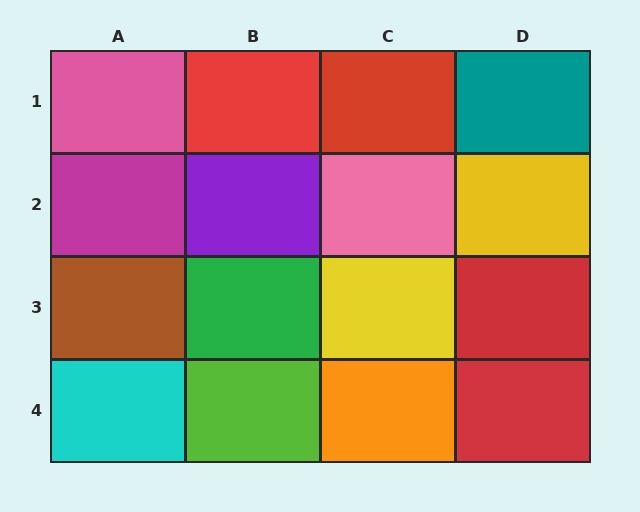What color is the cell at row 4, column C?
Orange.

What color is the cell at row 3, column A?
Brown.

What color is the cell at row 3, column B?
Green.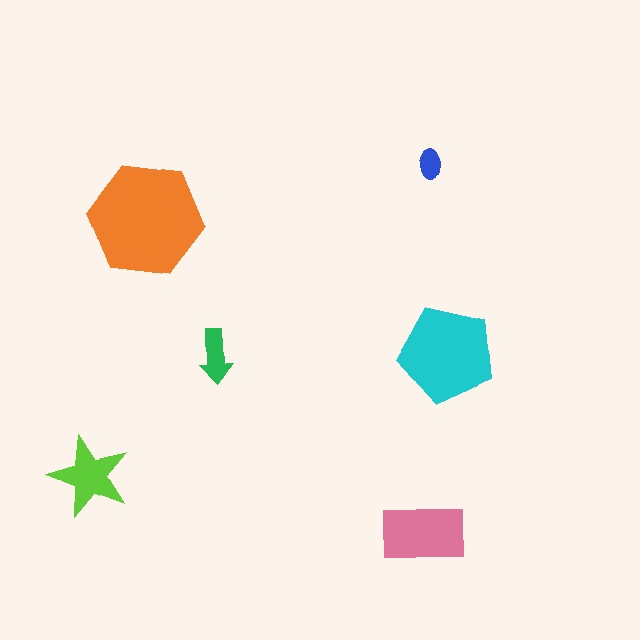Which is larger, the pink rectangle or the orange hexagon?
The orange hexagon.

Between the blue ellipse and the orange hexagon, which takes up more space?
The orange hexagon.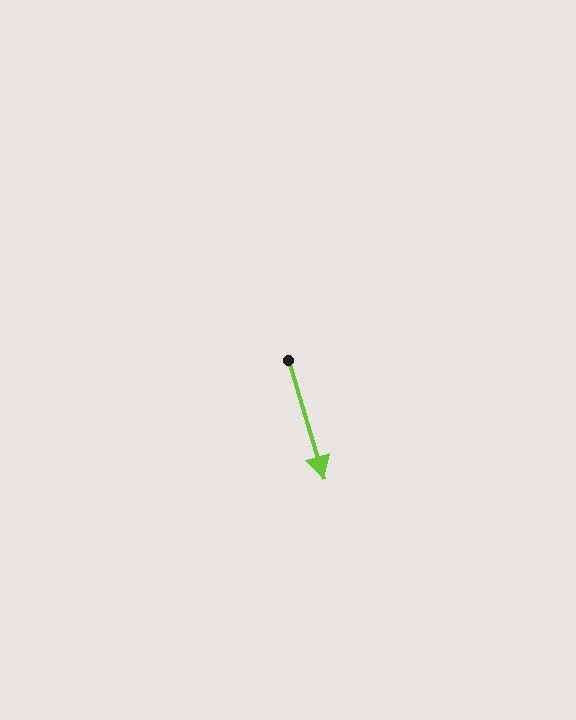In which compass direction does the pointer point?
South.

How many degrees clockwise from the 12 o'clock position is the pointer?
Approximately 163 degrees.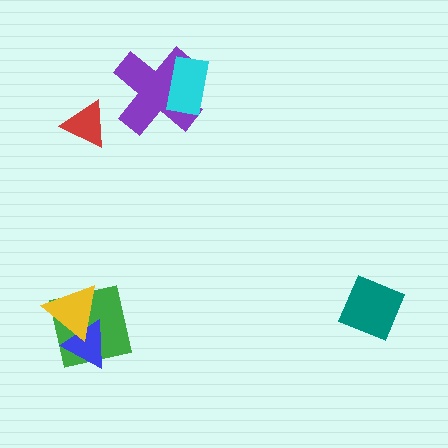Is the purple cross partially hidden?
Yes, it is partially covered by another shape.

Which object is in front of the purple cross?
The cyan rectangle is in front of the purple cross.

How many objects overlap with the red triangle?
0 objects overlap with the red triangle.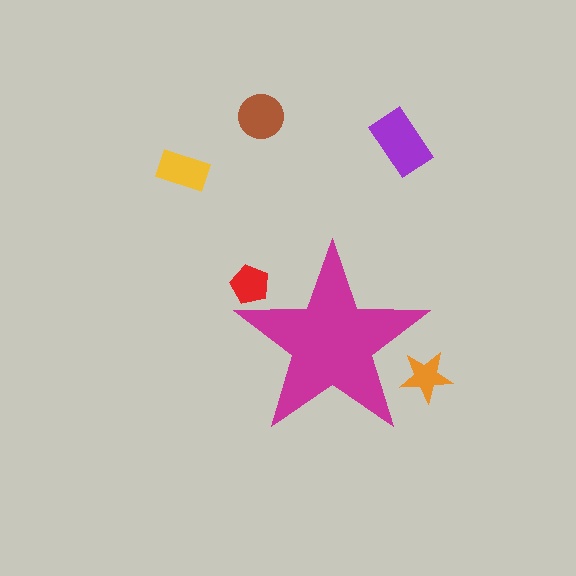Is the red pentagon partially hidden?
Yes, the red pentagon is partially hidden behind the magenta star.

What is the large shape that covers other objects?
A magenta star.